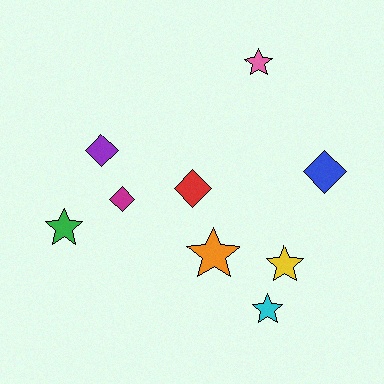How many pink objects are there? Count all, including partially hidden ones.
There is 1 pink object.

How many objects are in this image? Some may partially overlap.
There are 9 objects.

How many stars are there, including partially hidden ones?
There are 5 stars.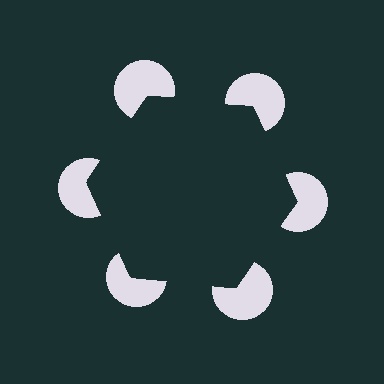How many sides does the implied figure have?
6 sides.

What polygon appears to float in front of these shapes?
An illusory hexagon — its edges are inferred from the aligned wedge cuts in the pac-man discs, not physically drawn.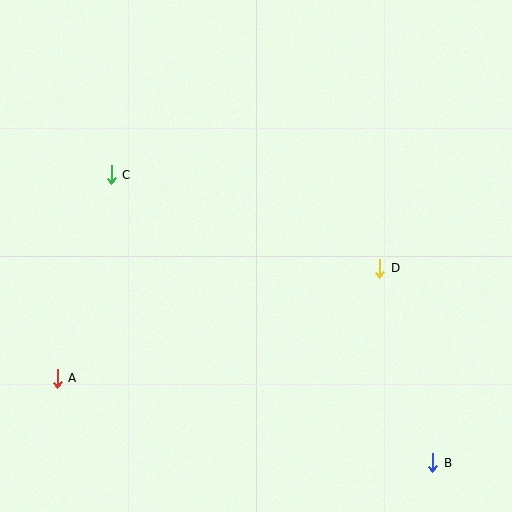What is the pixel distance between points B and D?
The distance between B and D is 202 pixels.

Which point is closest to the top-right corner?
Point D is closest to the top-right corner.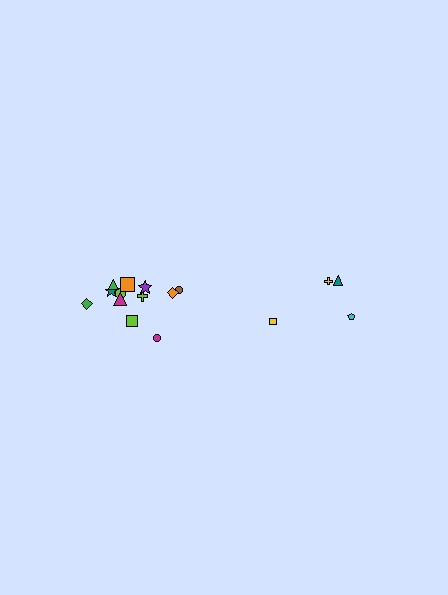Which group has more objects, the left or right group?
The left group.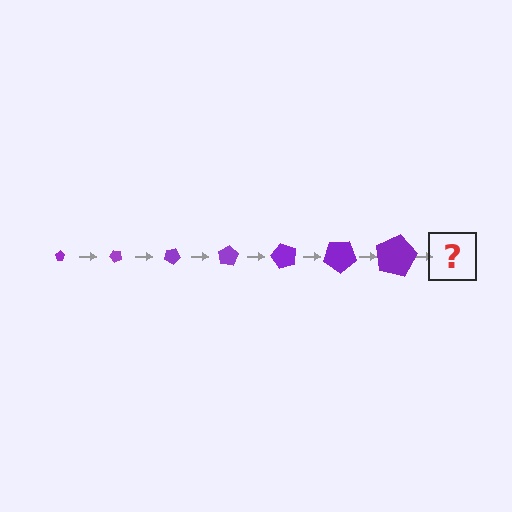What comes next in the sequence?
The next element should be a pentagon, larger than the previous one and rotated 350 degrees from the start.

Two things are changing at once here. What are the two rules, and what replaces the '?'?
The two rules are that the pentagon grows larger each step and it rotates 50 degrees each step. The '?' should be a pentagon, larger than the previous one and rotated 350 degrees from the start.